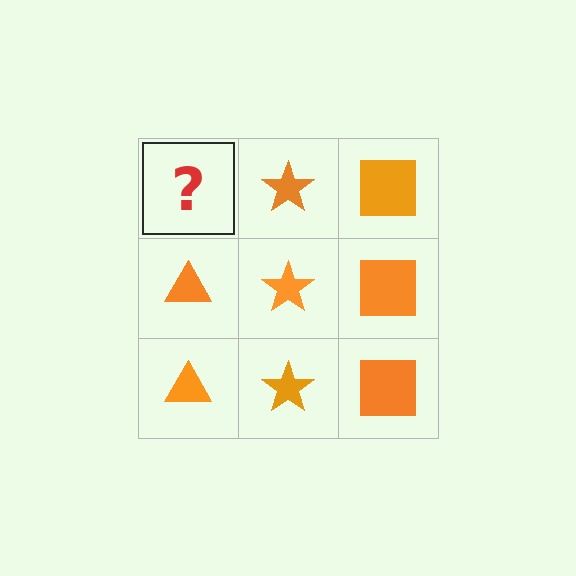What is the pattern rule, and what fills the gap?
The rule is that each column has a consistent shape. The gap should be filled with an orange triangle.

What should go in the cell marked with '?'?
The missing cell should contain an orange triangle.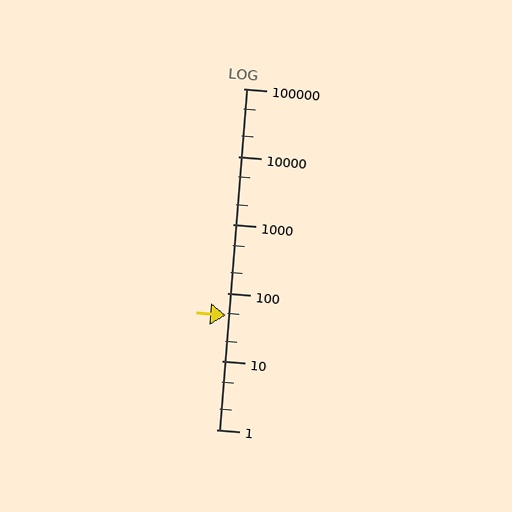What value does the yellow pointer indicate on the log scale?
The pointer indicates approximately 48.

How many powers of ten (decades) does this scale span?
The scale spans 5 decades, from 1 to 100000.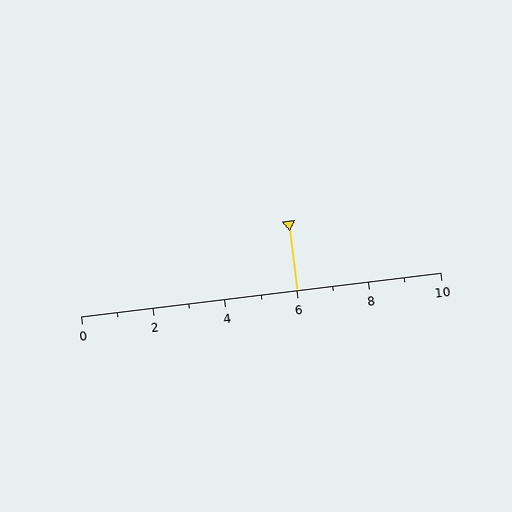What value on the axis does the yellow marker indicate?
The marker indicates approximately 6.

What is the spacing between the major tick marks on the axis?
The major ticks are spaced 2 apart.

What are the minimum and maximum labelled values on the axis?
The axis runs from 0 to 10.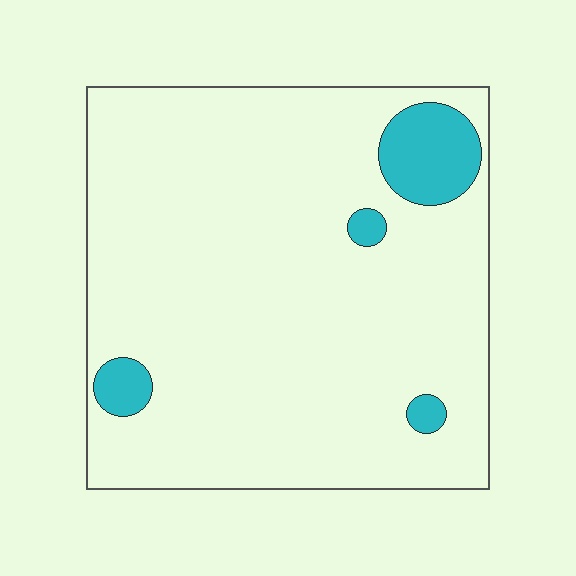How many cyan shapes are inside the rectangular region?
4.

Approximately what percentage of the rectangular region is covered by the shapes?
Approximately 10%.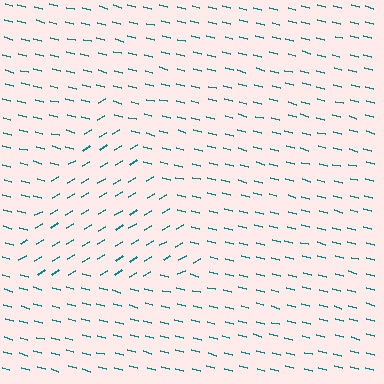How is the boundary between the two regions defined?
The boundary is defined purely by a change in line orientation (approximately 45 degrees difference). All lines are the same color and thickness.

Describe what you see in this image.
The image is filled with small teal line segments. A triangle region in the image has lines oriented differently from the surrounding lines, creating a visible texture boundary.